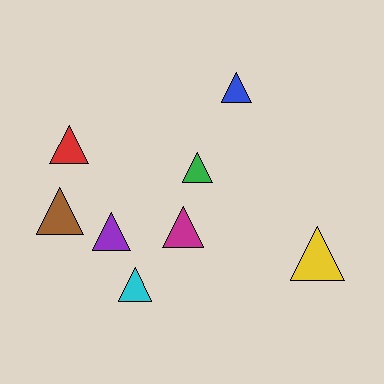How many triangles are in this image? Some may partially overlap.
There are 8 triangles.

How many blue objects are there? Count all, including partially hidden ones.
There is 1 blue object.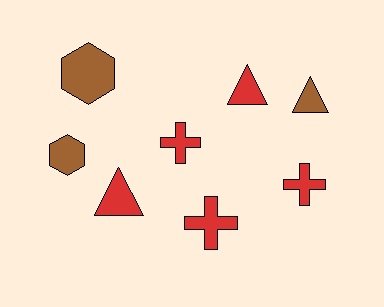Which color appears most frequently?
Red, with 5 objects.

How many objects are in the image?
There are 8 objects.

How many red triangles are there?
There are 2 red triangles.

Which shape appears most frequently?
Triangle, with 3 objects.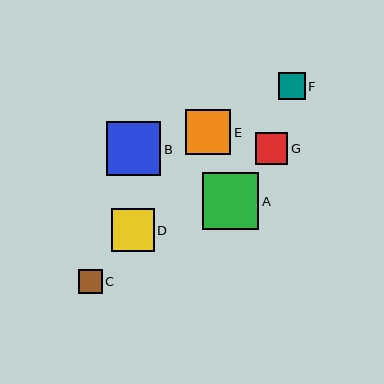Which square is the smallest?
Square C is the smallest with a size of approximately 24 pixels.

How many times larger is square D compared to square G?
Square D is approximately 1.3 times the size of square G.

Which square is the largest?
Square A is the largest with a size of approximately 57 pixels.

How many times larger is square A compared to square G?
Square A is approximately 1.8 times the size of square G.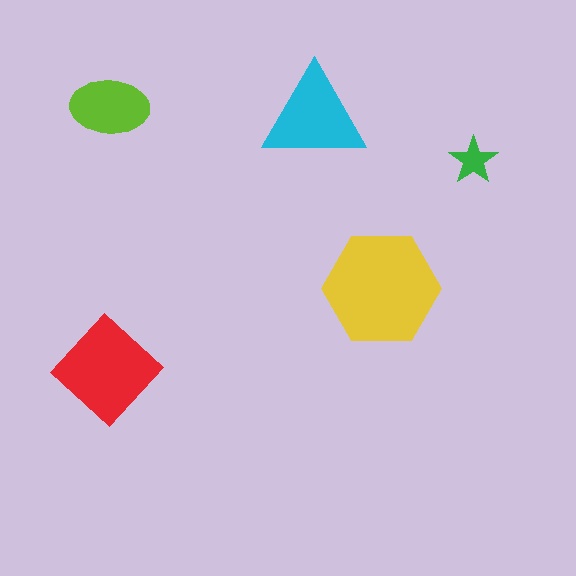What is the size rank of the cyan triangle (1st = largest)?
3rd.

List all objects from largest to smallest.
The yellow hexagon, the red diamond, the cyan triangle, the lime ellipse, the green star.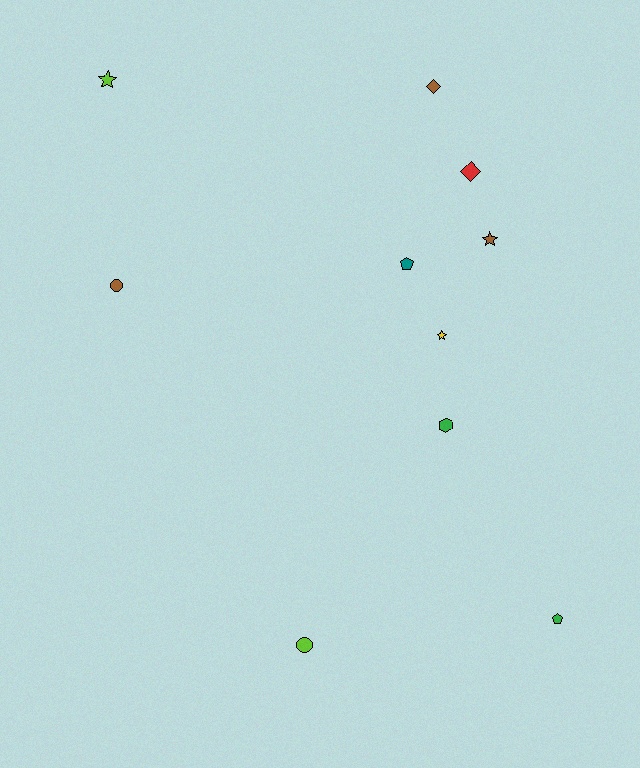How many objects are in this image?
There are 10 objects.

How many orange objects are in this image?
There are no orange objects.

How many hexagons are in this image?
There is 1 hexagon.